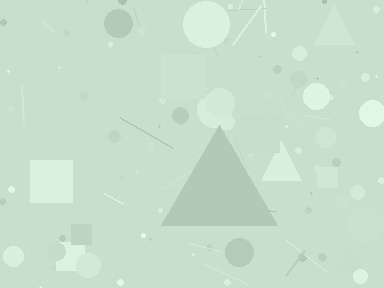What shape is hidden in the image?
A triangle is hidden in the image.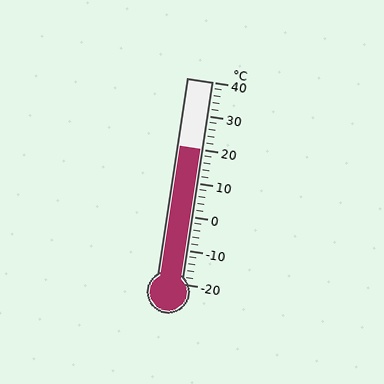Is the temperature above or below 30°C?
The temperature is below 30°C.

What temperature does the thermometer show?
The thermometer shows approximately 20°C.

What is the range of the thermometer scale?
The thermometer scale ranges from -20°C to 40°C.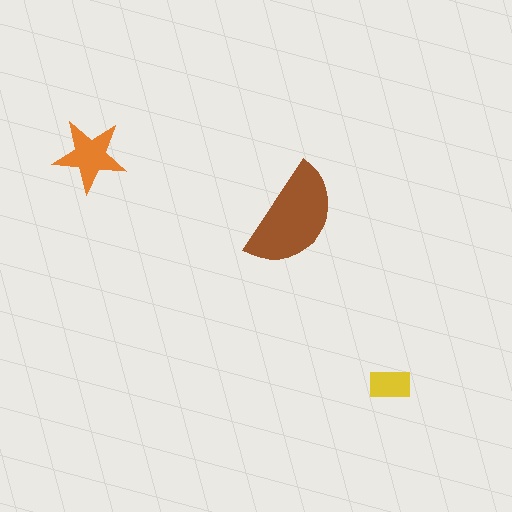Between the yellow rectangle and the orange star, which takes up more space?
The orange star.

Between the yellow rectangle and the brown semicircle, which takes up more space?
The brown semicircle.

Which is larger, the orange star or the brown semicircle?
The brown semicircle.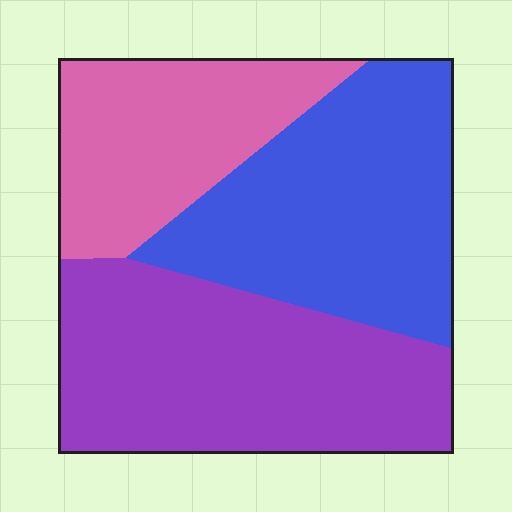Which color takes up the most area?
Purple, at roughly 40%.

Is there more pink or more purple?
Purple.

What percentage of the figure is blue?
Blue takes up about three eighths (3/8) of the figure.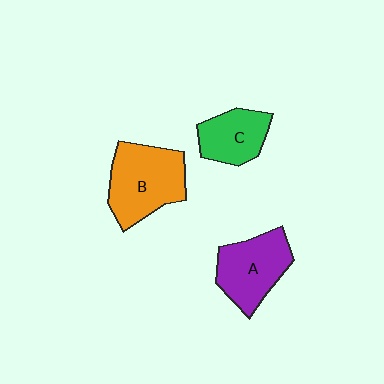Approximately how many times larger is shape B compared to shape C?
Approximately 1.6 times.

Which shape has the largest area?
Shape B (orange).